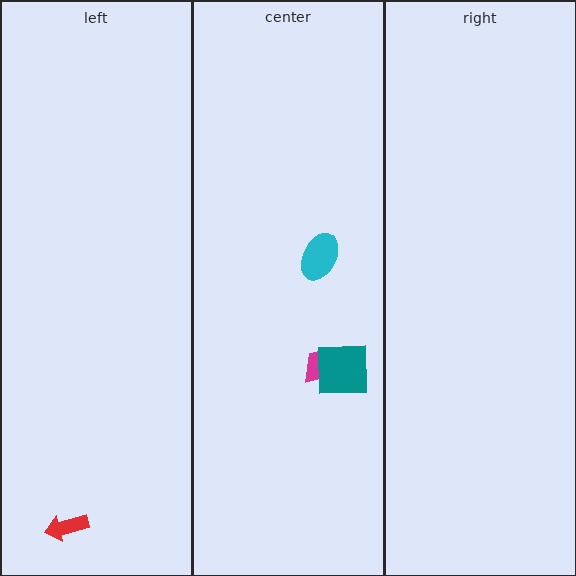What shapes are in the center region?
The cyan ellipse, the magenta trapezoid, the teal square.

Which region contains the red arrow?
The left region.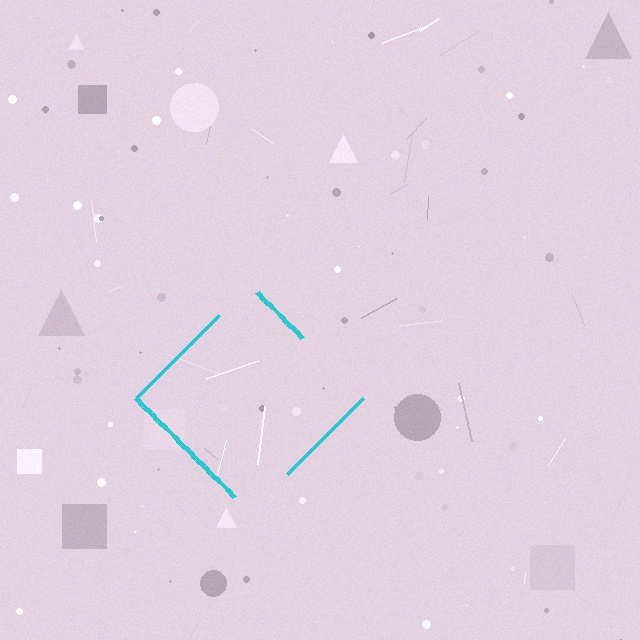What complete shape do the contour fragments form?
The contour fragments form a diamond.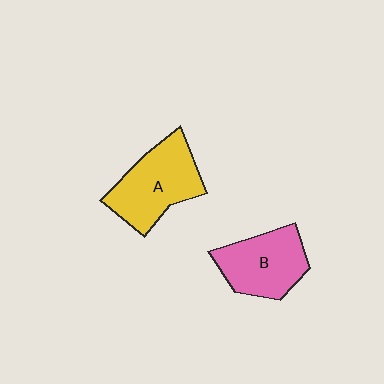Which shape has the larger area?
Shape A (yellow).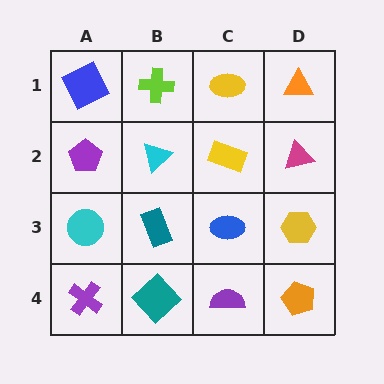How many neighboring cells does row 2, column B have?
4.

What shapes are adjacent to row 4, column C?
A blue ellipse (row 3, column C), a teal diamond (row 4, column B), an orange pentagon (row 4, column D).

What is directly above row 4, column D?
A yellow hexagon.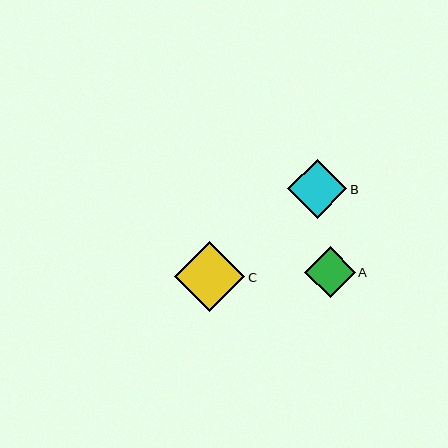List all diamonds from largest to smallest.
From largest to smallest: C, B, A.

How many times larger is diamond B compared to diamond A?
Diamond B is approximately 1.2 times the size of diamond A.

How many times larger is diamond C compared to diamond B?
Diamond C is approximately 1.2 times the size of diamond B.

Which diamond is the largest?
Diamond C is the largest with a size of approximately 70 pixels.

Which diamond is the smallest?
Diamond A is the smallest with a size of approximately 50 pixels.